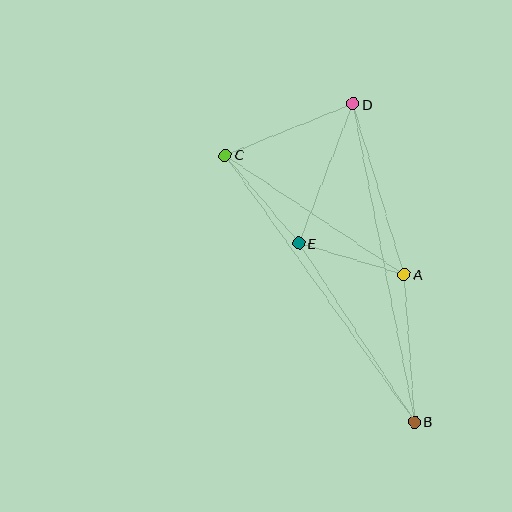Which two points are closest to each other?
Points A and E are closest to each other.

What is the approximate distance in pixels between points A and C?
The distance between A and C is approximately 215 pixels.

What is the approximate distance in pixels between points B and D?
The distance between B and D is approximately 324 pixels.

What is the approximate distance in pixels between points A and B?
The distance between A and B is approximately 148 pixels.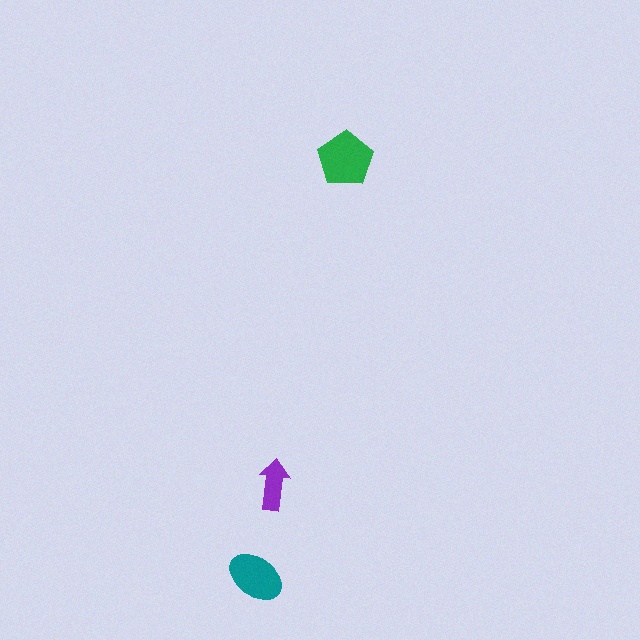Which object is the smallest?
The purple arrow.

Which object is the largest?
The green pentagon.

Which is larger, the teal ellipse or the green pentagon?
The green pentagon.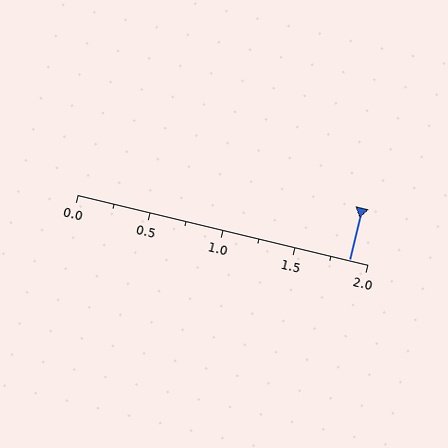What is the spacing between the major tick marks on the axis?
The major ticks are spaced 0.5 apart.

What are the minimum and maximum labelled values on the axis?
The axis runs from 0.0 to 2.0.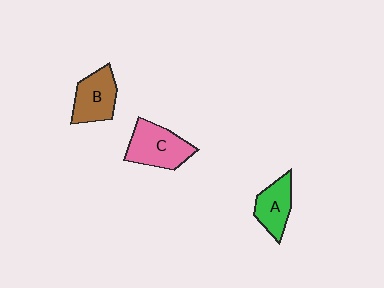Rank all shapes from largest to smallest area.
From largest to smallest: C (pink), B (brown), A (green).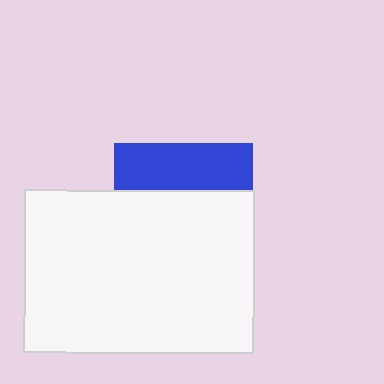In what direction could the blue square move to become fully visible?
The blue square could move up. That would shift it out from behind the white rectangle entirely.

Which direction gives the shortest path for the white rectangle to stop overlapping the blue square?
Moving down gives the shortest separation.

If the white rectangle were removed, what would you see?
You would see the complete blue square.